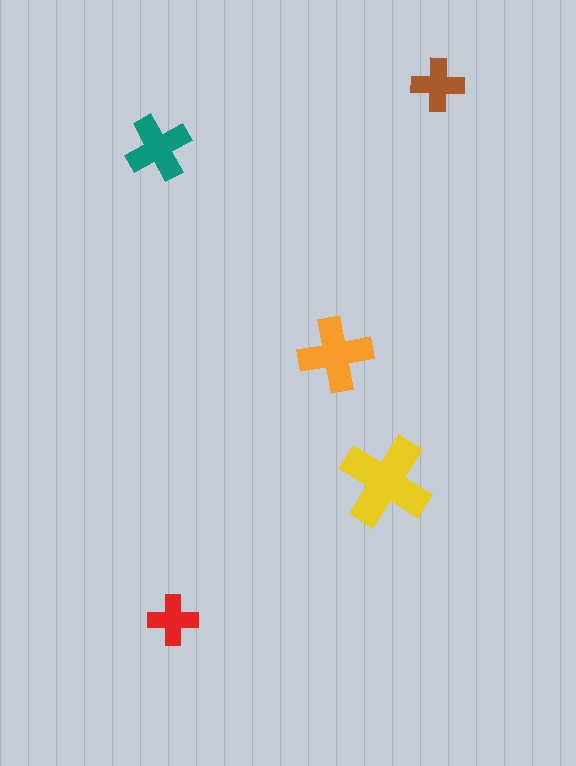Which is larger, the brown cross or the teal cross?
The teal one.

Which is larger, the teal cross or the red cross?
The teal one.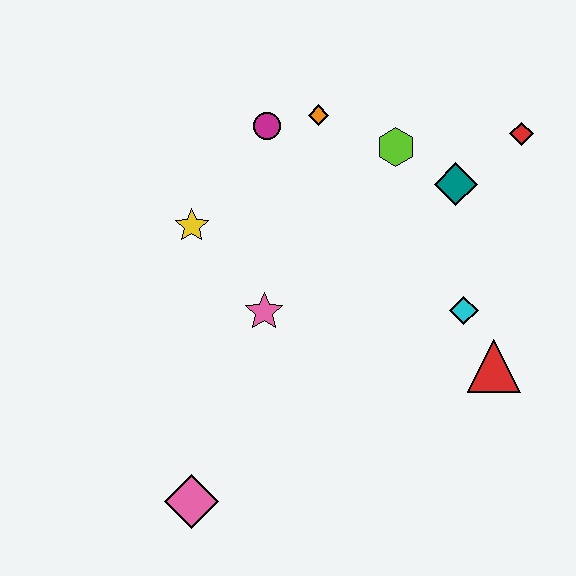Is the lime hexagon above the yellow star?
Yes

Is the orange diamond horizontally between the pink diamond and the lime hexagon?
Yes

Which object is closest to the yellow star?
The pink star is closest to the yellow star.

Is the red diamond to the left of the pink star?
No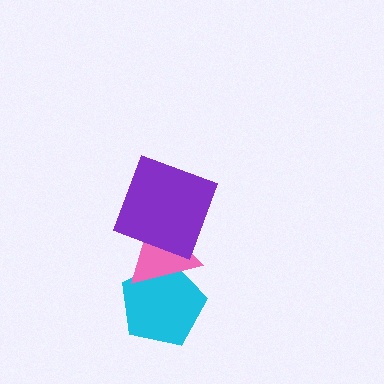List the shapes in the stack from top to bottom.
From top to bottom: the purple square, the pink triangle, the cyan pentagon.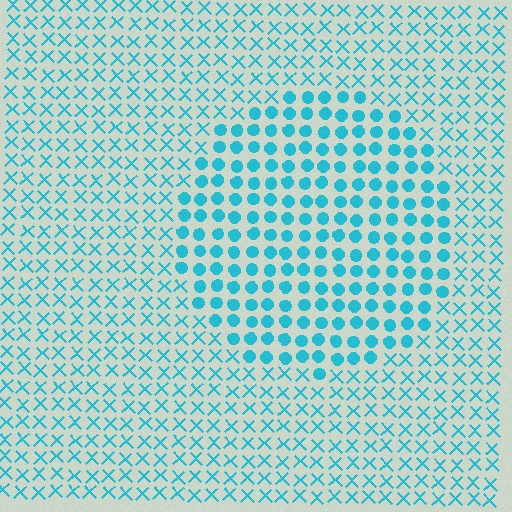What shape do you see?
I see a circle.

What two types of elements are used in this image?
The image uses circles inside the circle region and X marks outside it.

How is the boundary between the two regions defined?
The boundary is defined by a change in element shape: circles inside vs. X marks outside. All elements share the same color and spacing.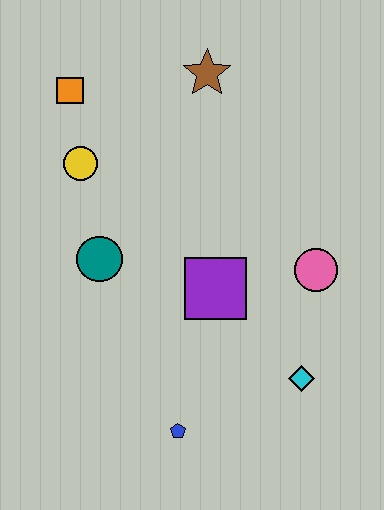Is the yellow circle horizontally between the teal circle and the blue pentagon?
No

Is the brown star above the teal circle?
Yes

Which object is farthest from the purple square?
The orange square is farthest from the purple square.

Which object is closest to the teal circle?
The yellow circle is closest to the teal circle.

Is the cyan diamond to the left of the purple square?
No